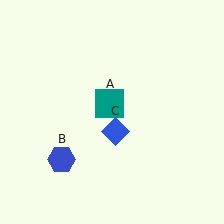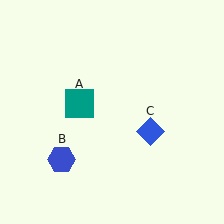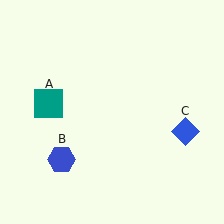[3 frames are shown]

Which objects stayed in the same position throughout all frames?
Blue hexagon (object B) remained stationary.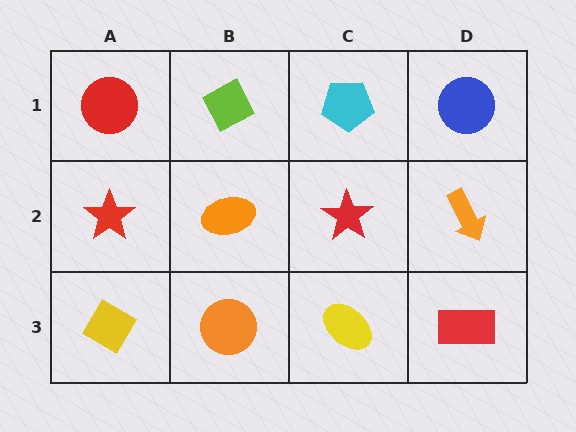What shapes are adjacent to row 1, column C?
A red star (row 2, column C), a lime diamond (row 1, column B), a blue circle (row 1, column D).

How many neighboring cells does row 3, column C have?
3.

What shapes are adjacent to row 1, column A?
A red star (row 2, column A), a lime diamond (row 1, column B).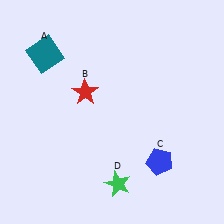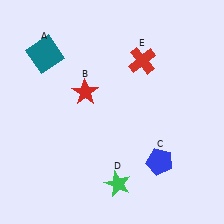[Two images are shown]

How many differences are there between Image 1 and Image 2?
There is 1 difference between the two images.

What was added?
A red cross (E) was added in Image 2.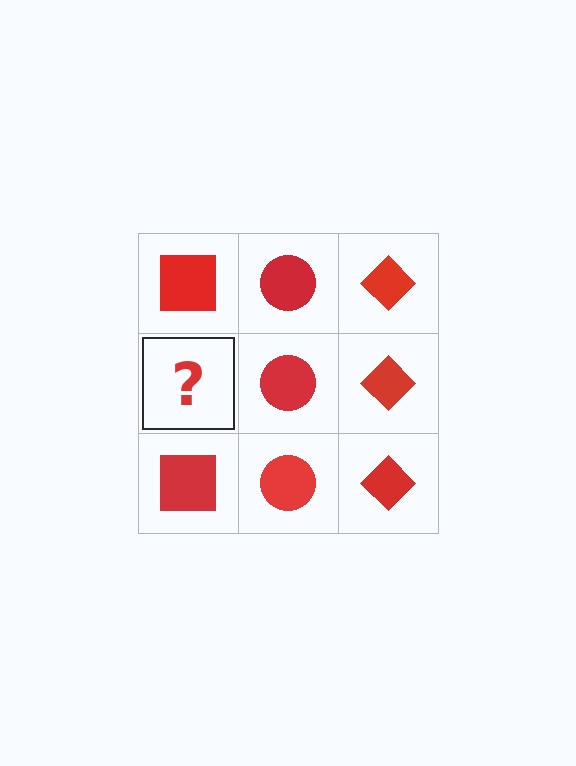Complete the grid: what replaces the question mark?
The question mark should be replaced with a red square.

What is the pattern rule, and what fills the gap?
The rule is that each column has a consistent shape. The gap should be filled with a red square.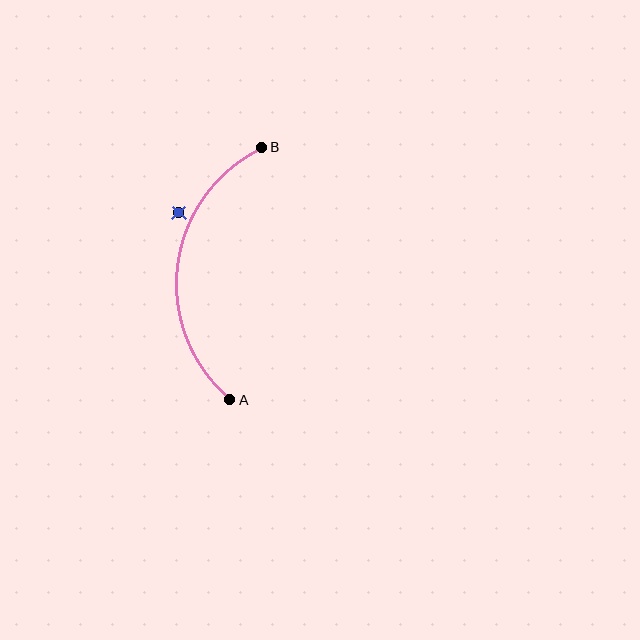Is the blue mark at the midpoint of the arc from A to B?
No — the blue mark does not lie on the arc at all. It sits slightly outside the curve.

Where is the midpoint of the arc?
The arc midpoint is the point on the curve farthest from the straight line joining A and B. It sits to the left of that line.